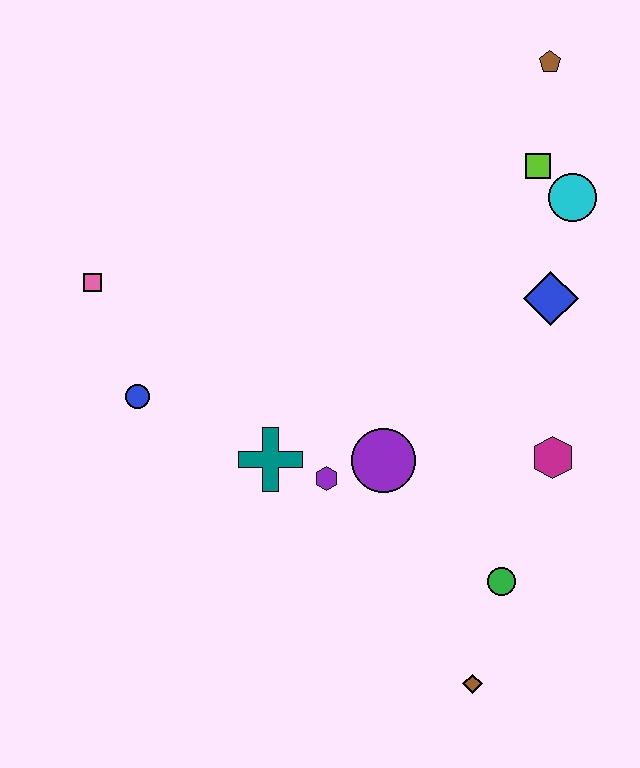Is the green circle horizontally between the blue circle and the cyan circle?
Yes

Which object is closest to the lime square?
The cyan circle is closest to the lime square.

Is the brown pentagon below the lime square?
No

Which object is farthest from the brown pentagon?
The brown diamond is farthest from the brown pentagon.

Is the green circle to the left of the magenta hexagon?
Yes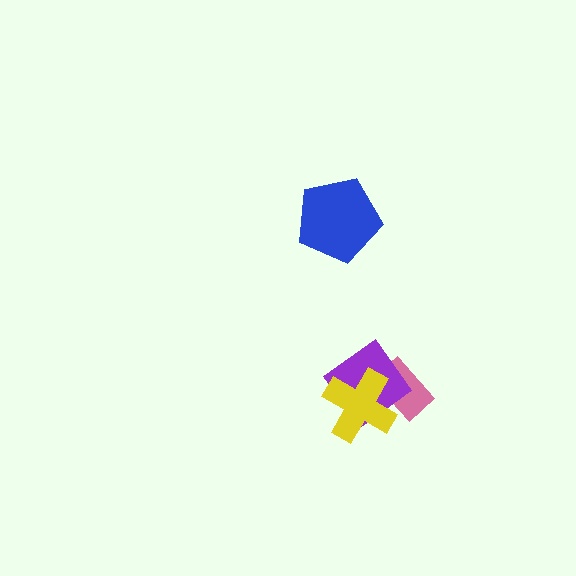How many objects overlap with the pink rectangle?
2 objects overlap with the pink rectangle.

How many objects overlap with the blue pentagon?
0 objects overlap with the blue pentagon.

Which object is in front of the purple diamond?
The yellow cross is in front of the purple diamond.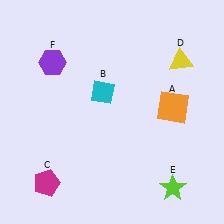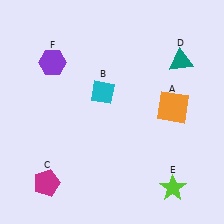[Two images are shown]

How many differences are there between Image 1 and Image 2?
There is 1 difference between the two images.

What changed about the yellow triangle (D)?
In Image 1, D is yellow. In Image 2, it changed to teal.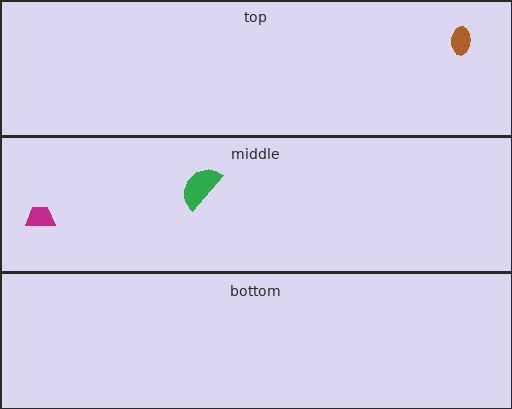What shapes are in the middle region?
The magenta trapezoid, the green semicircle.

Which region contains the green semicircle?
The middle region.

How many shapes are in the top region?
1.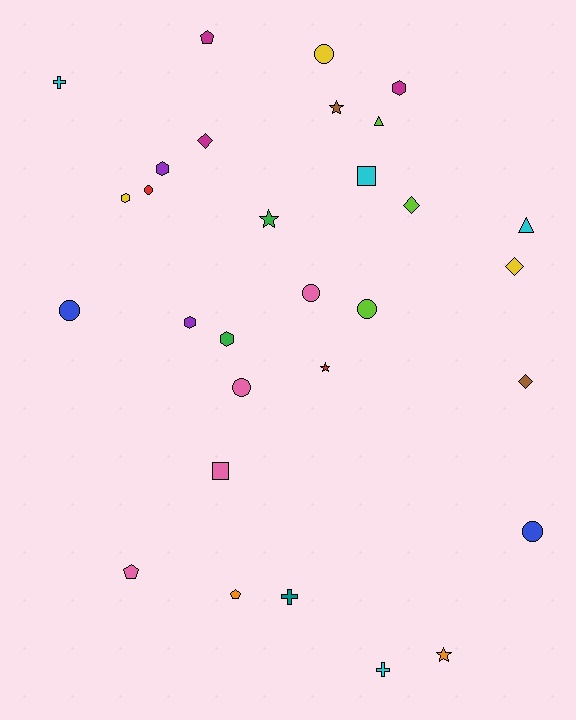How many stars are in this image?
There are 4 stars.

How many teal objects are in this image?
There is 1 teal object.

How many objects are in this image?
There are 30 objects.